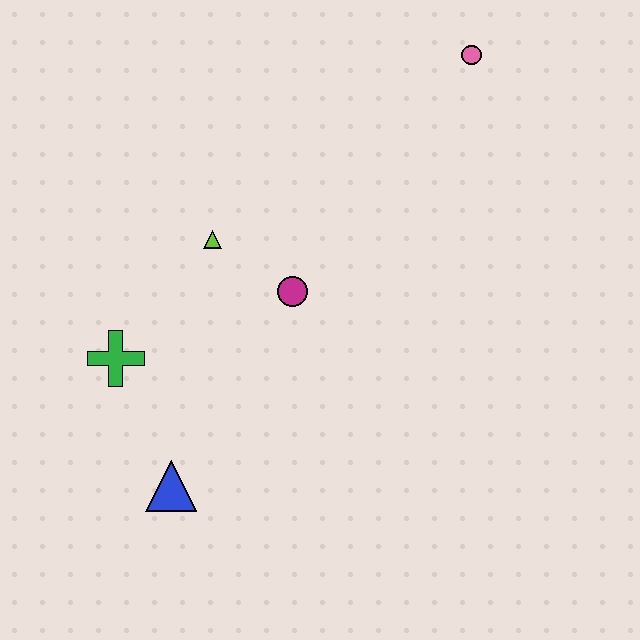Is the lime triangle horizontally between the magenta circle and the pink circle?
No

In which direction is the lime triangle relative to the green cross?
The lime triangle is above the green cross.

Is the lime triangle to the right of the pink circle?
No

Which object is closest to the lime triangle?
The magenta circle is closest to the lime triangle.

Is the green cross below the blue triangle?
No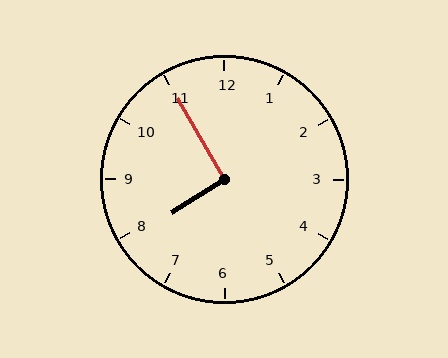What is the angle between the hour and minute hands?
Approximately 92 degrees.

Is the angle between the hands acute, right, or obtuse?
It is right.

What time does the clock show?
7:55.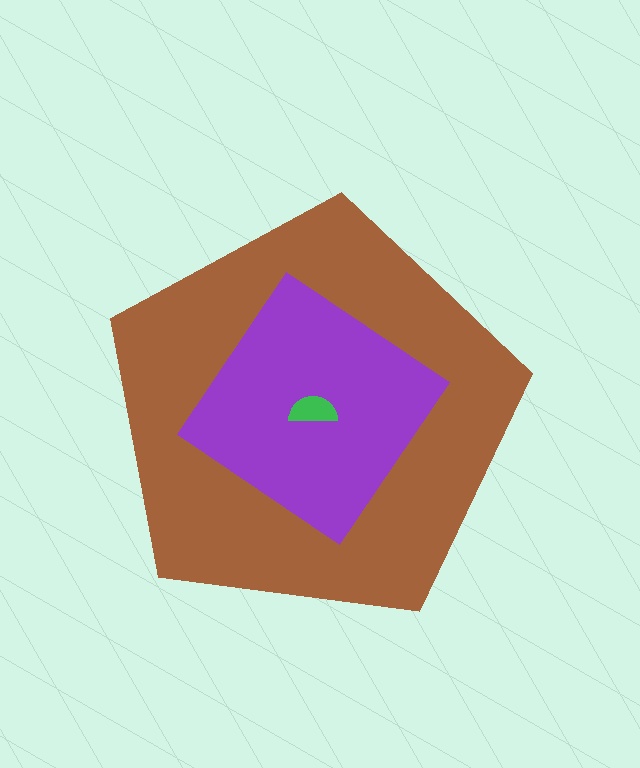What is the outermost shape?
The brown pentagon.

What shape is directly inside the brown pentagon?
The purple diamond.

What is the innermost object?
The green semicircle.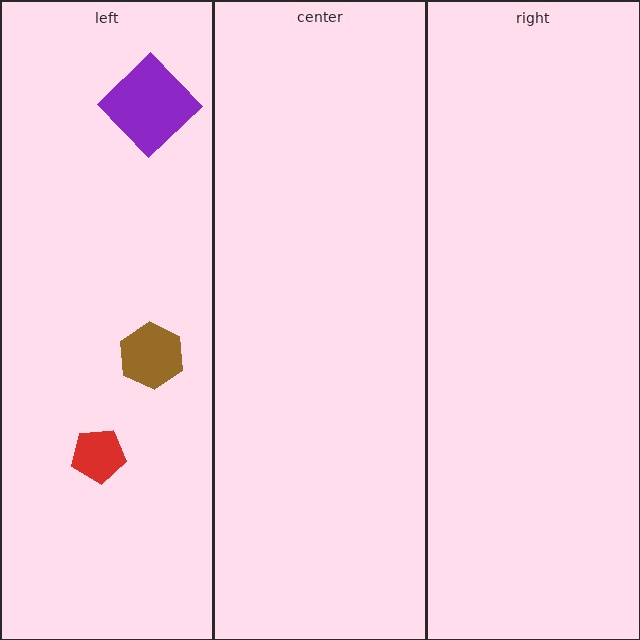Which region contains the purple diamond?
The left region.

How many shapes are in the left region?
3.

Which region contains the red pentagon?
The left region.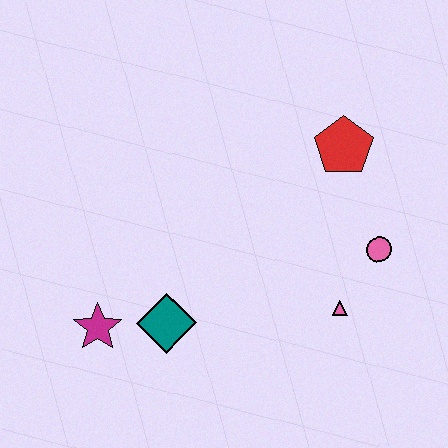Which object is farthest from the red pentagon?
The magenta star is farthest from the red pentagon.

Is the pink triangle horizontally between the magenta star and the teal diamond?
No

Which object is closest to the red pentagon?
The pink circle is closest to the red pentagon.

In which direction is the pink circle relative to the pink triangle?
The pink circle is above the pink triangle.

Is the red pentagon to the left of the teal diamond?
No